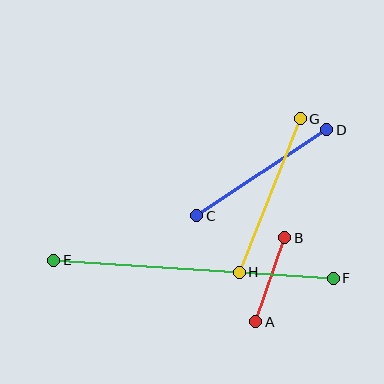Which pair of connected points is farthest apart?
Points E and F are farthest apart.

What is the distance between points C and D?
The distance is approximately 156 pixels.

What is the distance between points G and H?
The distance is approximately 165 pixels.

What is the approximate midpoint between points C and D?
The midpoint is at approximately (262, 173) pixels.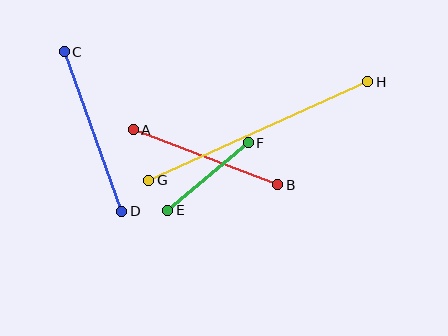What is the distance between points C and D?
The distance is approximately 169 pixels.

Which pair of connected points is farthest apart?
Points G and H are farthest apart.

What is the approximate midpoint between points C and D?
The midpoint is at approximately (93, 131) pixels.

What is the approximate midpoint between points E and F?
The midpoint is at approximately (208, 177) pixels.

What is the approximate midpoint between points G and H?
The midpoint is at approximately (258, 131) pixels.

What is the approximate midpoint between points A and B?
The midpoint is at approximately (205, 157) pixels.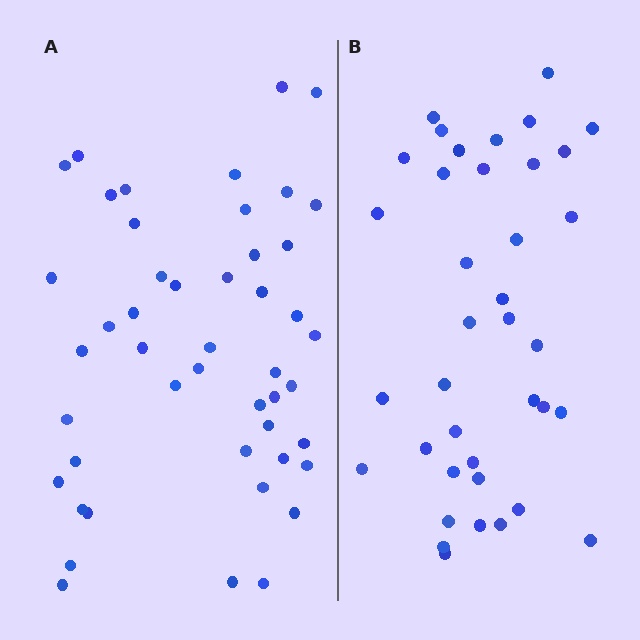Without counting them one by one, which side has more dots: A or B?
Region A (the left region) has more dots.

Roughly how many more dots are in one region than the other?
Region A has roughly 8 or so more dots than region B.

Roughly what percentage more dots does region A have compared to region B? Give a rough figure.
About 25% more.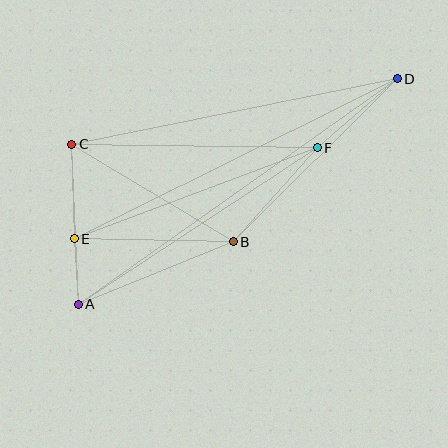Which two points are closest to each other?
Points A and E are closest to each other.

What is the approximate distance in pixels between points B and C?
The distance between B and C is approximately 189 pixels.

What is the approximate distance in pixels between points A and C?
The distance between A and C is approximately 160 pixels.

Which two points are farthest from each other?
Points A and D are farthest from each other.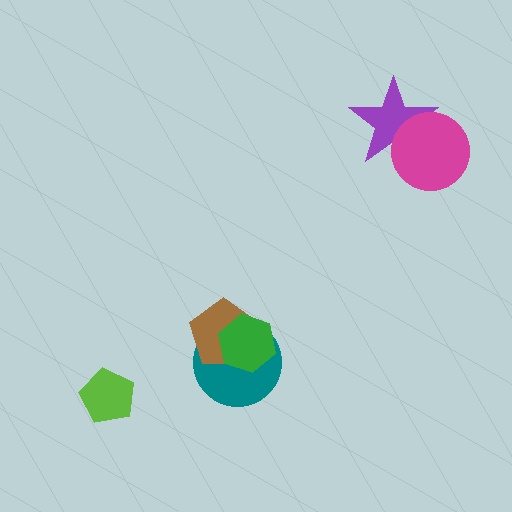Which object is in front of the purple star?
The magenta circle is in front of the purple star.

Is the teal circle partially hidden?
Yes, it is partially covered by another shape.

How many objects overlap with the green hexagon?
2 objects overlap with the green hexagon.